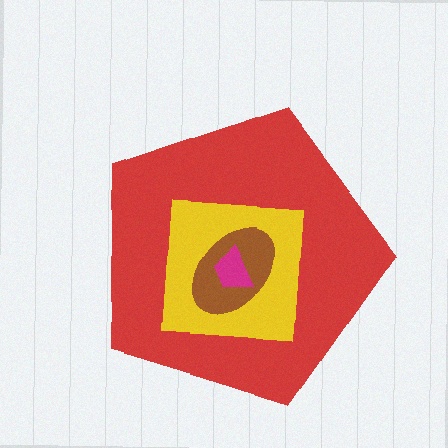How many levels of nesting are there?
4.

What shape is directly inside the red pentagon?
The yellow square.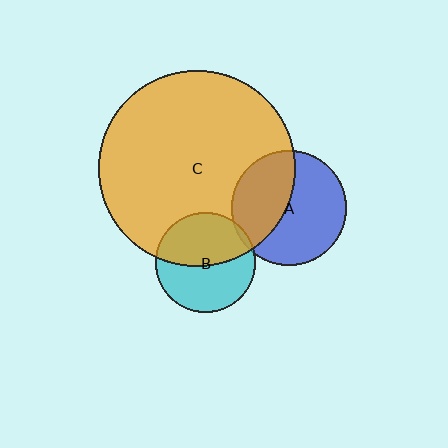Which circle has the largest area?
Circle C (orange).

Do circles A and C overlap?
Yes.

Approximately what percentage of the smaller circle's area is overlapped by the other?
Approximately 40%.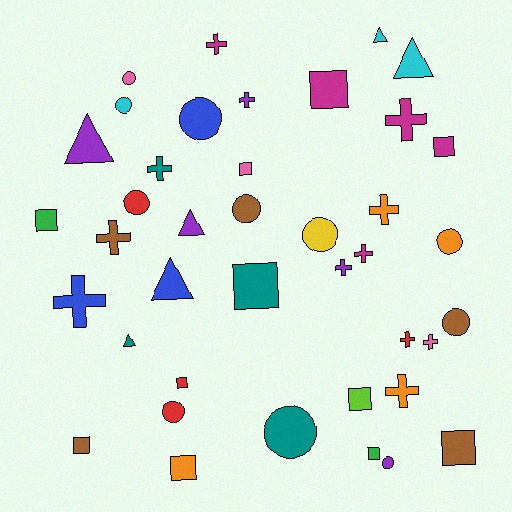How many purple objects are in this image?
There are 5 purple objects.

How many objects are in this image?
There are 40 objects.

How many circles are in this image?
There are 11 circles.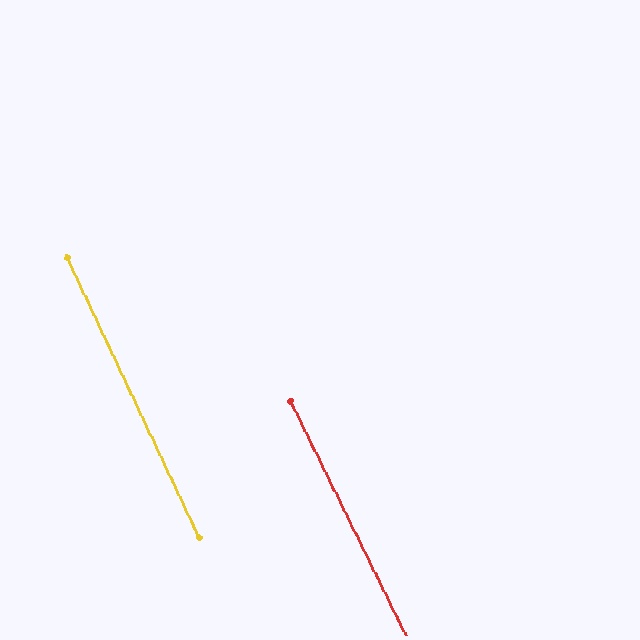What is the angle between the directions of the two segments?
Approximately 1 degree.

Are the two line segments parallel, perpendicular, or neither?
Parallel — their directions differ by only 0.9°.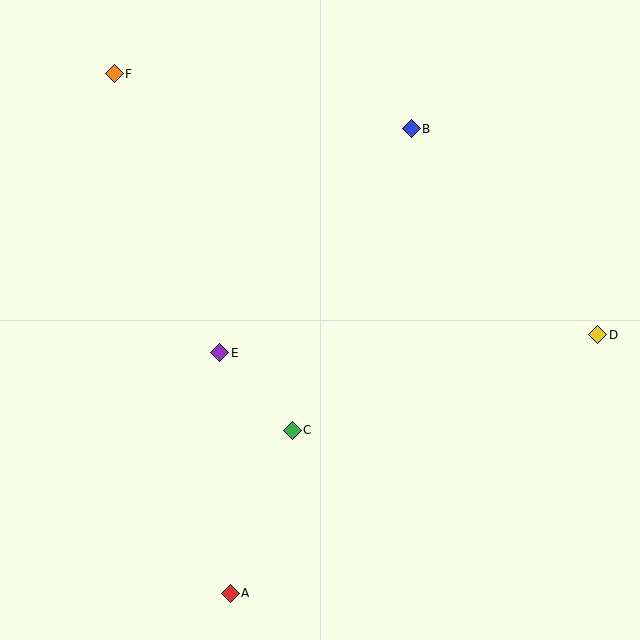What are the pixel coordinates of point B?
Point B is at (411, 129).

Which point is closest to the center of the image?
Point E at (220, 353) is closest to the center.